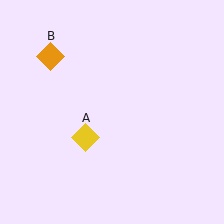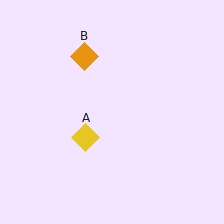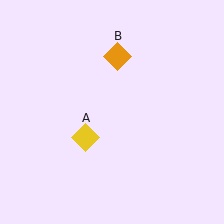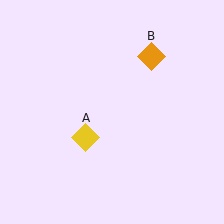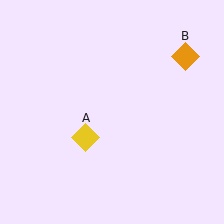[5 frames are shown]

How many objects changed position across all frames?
1 object changed position: orange diamond (object B).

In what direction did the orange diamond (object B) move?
The orange diamond (object B) moved right.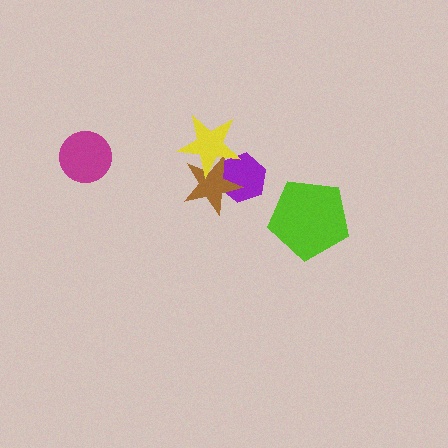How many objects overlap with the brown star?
2 objects overlap with the brown star.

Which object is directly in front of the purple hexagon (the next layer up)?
The brown star is directly in front of the purple hexagon.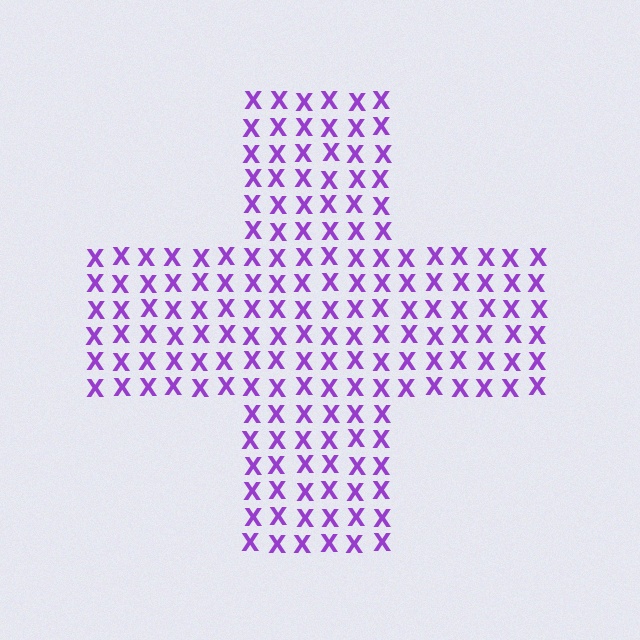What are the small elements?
The small elements are letter X's.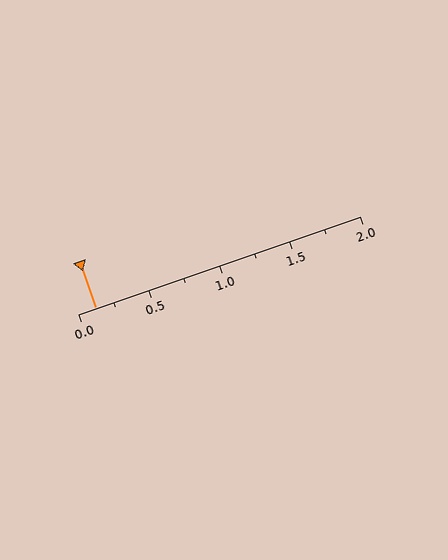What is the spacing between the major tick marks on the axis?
The major ticks are spaced 0.5 apart.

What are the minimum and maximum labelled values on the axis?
The axis runs from 0.0 to 2.0.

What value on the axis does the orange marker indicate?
The marker indicates approximately 0.12.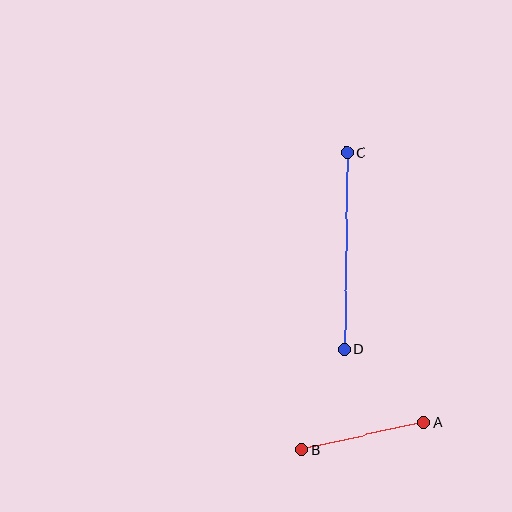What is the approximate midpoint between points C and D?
The midpoint is at approximately (346, 251) pixels.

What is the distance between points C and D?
The distance is approximately 197 pixels.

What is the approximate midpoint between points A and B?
The midpoint is at approximately (363, 436) pixels.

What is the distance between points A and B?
The distance is approximately 126 pixels.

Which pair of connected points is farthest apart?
Points C and D are farthest apart.